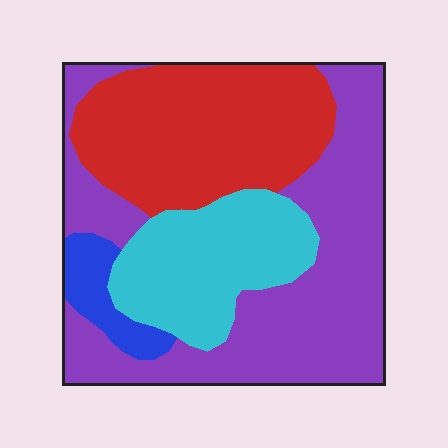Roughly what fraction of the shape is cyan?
Cyan covers around 20% of the shape.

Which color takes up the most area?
Purple, at roughly 45%.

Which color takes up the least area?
Blue, at roughly 5%.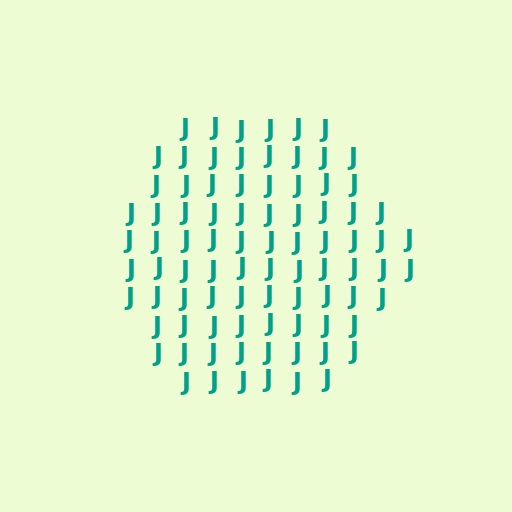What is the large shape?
The large shape is a hexagon.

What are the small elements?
The small elements are letter J's.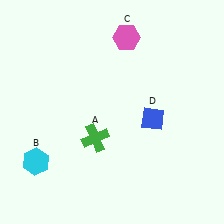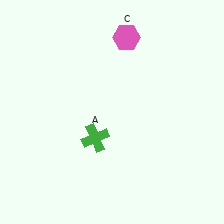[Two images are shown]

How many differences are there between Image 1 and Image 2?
There are 2 differences between the two images.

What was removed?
The cyan hexagon (B), the blue diamond (D) were removed in Image 2.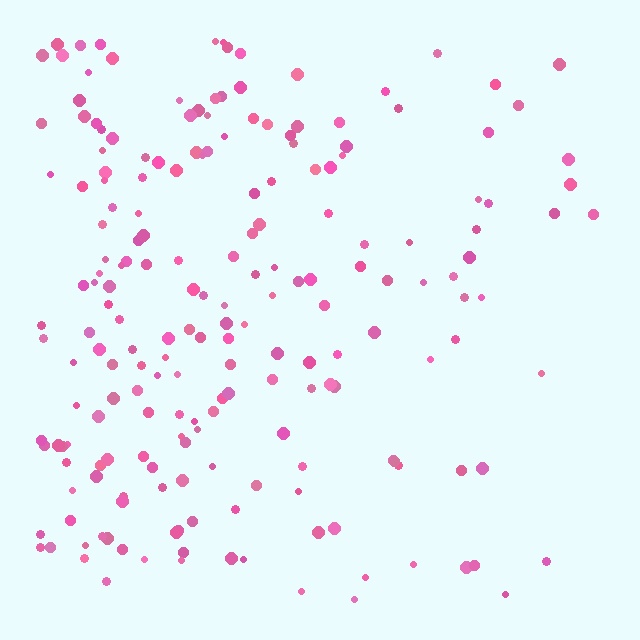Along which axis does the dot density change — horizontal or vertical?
Horizontal.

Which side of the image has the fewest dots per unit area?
The right.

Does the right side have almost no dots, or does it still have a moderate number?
Still a moderate number, just noticeably fewer than the left.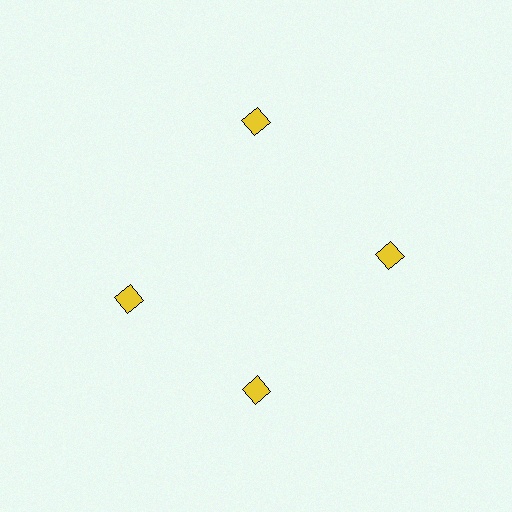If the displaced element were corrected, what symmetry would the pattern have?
It would have 4-fold rotational symmetry — the pattern would map onto itself every 90 degrees.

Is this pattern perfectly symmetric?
No. The 4 yellow diamonds are arranged in a ring, but one element near the 9 o'clock position is rotated out of alignment along the ring, breaking the 4-fold rotational symmetry.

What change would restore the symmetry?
The symmetry would be restored by rotating it back into even spacing with its neighbors so that all 4 diamonds sit at equal angles and equal distance from the center.